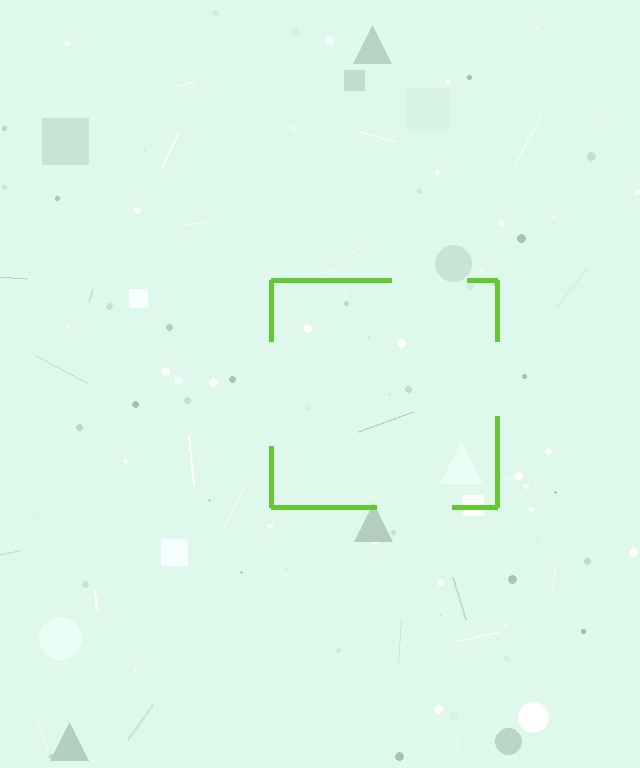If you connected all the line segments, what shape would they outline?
They would outline a square.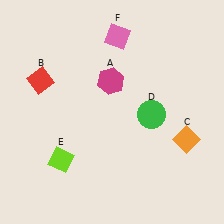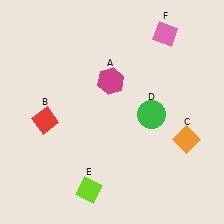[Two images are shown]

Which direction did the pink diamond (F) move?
The pink diamond (F) moved right.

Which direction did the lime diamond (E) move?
The lime diamond (E) moved down.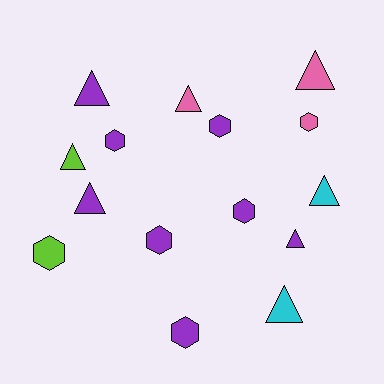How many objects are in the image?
There are 15 objects.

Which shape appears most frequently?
Triangle, with 8 objects.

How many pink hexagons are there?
There is 1 pink hexagon.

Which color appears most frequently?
Purple, with 8 objects.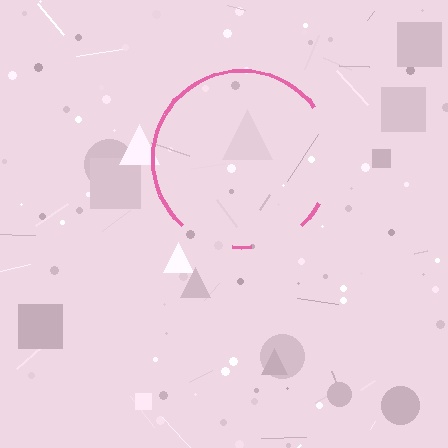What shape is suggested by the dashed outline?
The dashed outline suggests a circle.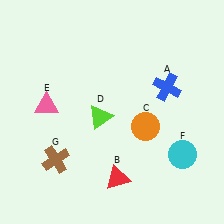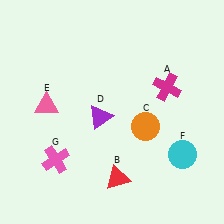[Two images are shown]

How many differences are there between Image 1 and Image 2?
There are 3 differences between the two images.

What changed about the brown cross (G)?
In Image 1, G is brown. In Image 2, it changed to pink.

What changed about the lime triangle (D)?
In Image 1, D is lime. In Image 2, it changed to purple.